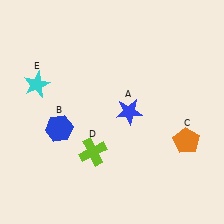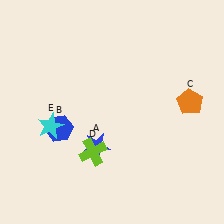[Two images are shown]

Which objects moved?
The objects that moved are: the blue star (A), the orange pentagon (C), the cyan star (E).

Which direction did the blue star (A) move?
The blue star (A) moved down.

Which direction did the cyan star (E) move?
The cyan star (E) moved down.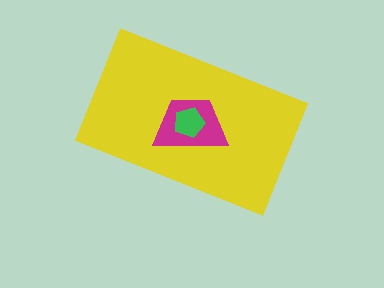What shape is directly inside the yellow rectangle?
The magenta trapezoid.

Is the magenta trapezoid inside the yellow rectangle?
Yes.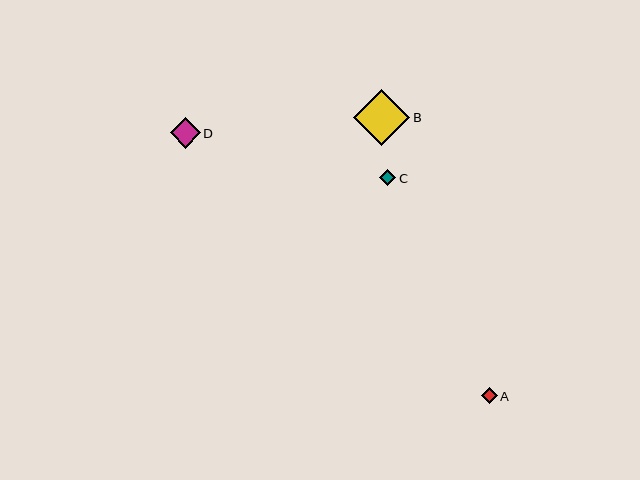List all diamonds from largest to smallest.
From largest to smallest: B, D, C, A.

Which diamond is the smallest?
Diamond A is the smallest with a size of approximately 16 pixels.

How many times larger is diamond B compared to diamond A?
Diamond B is approximately 3.6 times the size of diamond A.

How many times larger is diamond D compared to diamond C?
Diamond D is approximately 1.9 times the size of diamond C.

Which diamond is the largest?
Diamond B is the largest with a size of approximately 56 pixels.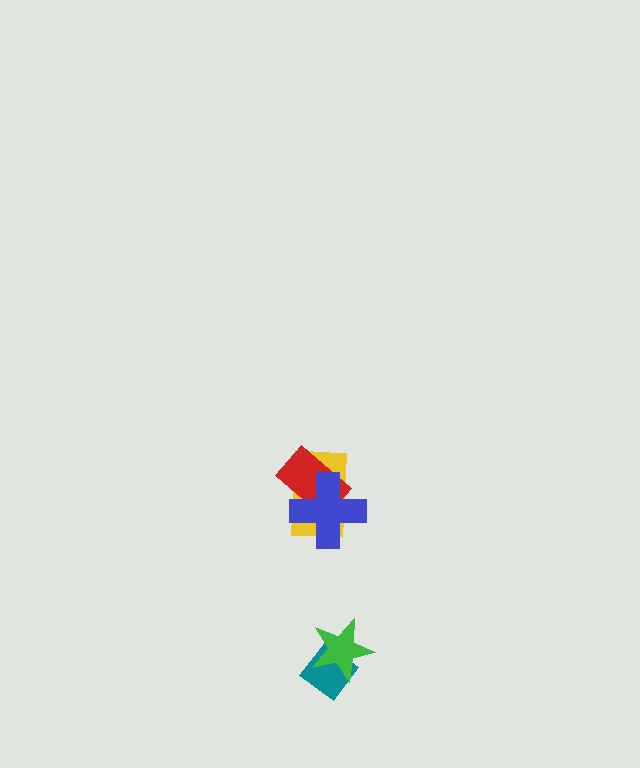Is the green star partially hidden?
No, no other shape covers it.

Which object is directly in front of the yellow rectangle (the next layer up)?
The red rectangle is directly in front of the yellow rectangle.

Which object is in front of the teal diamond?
The green star is in front of the teal diamond.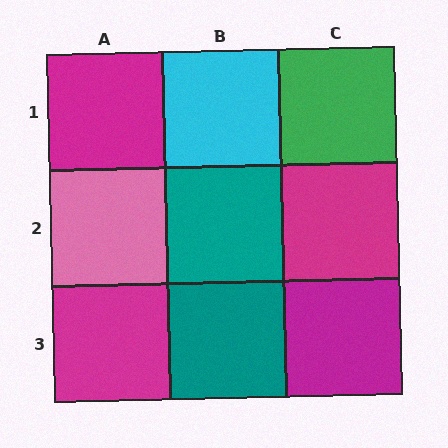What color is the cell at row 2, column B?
Teal.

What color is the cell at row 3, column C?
Magenta.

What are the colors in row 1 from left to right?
Magenta, cyan, green.